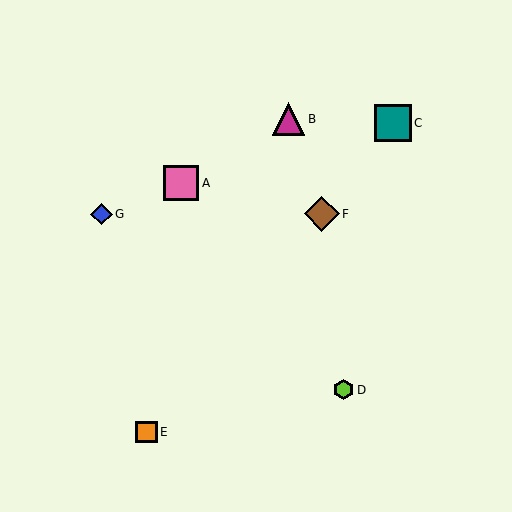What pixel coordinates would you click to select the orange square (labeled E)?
Click at (146, 432) to select the orange square E.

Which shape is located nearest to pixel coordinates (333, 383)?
The lime hexagon (labeled D) at (344, 390) is nearest to that location.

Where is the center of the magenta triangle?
The center of the magenta triangle is at (289, 119).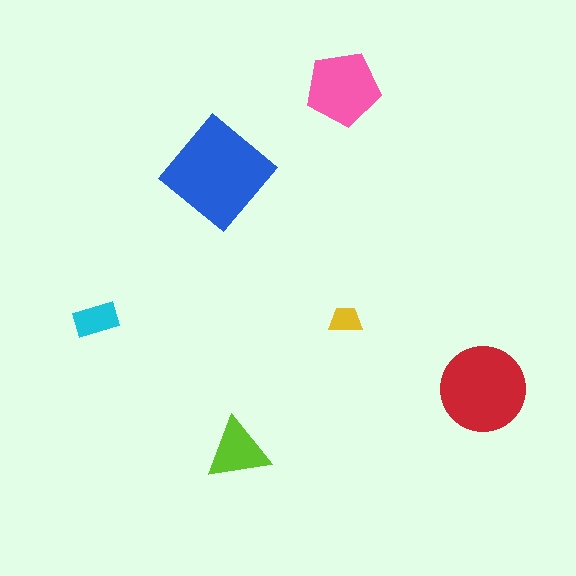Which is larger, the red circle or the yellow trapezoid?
The red circle.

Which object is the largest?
The blue diamond.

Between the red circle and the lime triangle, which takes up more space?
The red circle.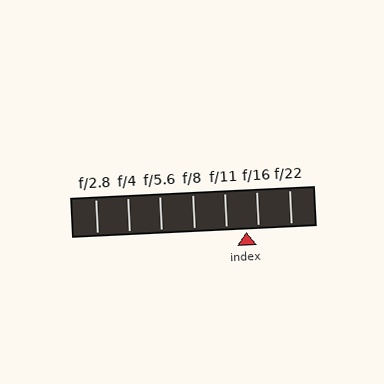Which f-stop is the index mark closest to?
The index mark is closest to f/16.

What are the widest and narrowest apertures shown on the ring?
The widest aperture shown is f/2.8 and the narrowest is f/22.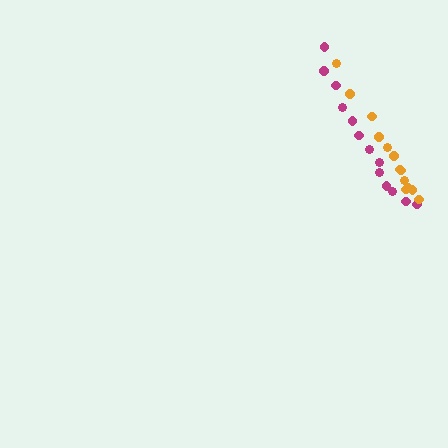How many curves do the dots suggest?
There are 2 distinct paths.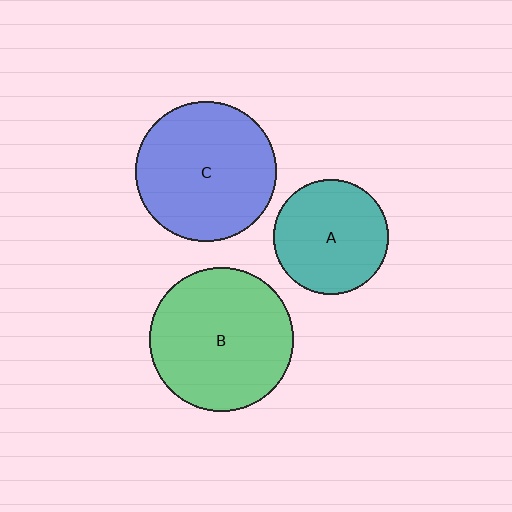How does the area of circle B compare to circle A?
Approximately 1.6 times.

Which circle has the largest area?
Circle B (green).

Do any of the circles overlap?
No, none of the circles overlap.